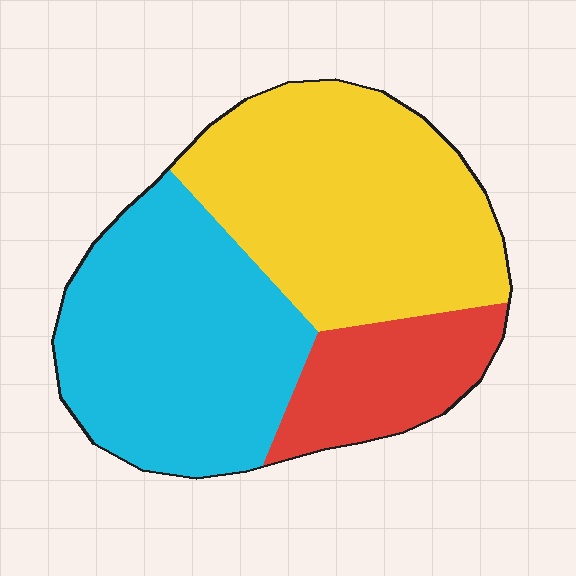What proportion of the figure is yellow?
Yellow covers about 45% of the figure.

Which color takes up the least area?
Red, at roughly 15%.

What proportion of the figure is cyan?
Cyan takes up about two fifths (2/5) of the figure.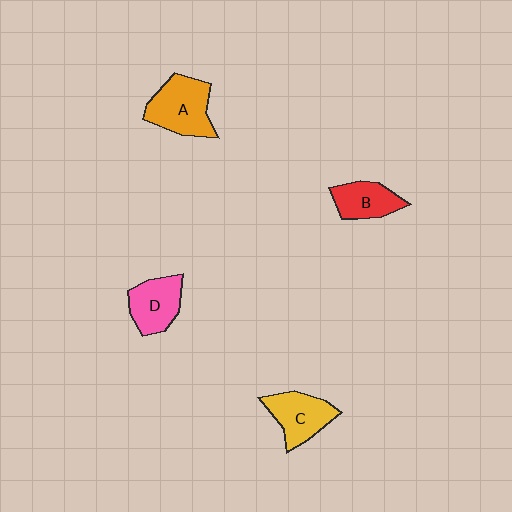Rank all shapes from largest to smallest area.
From largest to smallest: A (orange), C (yellow), D (pink), B (red).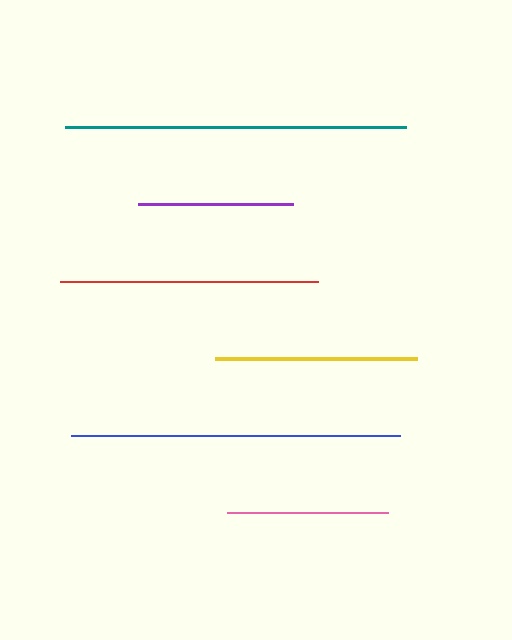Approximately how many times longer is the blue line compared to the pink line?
The blue line is approximately 2.1 times the length of the pink line.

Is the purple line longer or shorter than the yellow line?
The yellow line is longer than the purple line.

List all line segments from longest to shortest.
From longest to shortest: teal, blue, red, yellow, pink, purple.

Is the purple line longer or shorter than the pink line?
The pink line is longer than the purple line.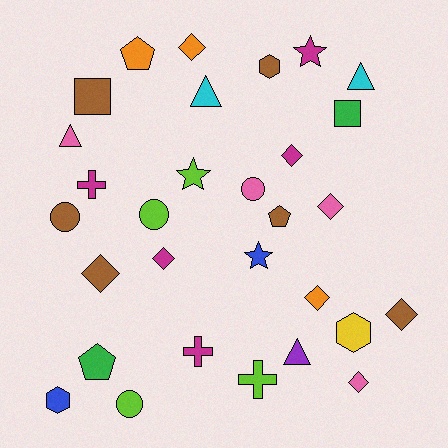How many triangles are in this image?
There are 4 triangles.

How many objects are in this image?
There are 30 objects.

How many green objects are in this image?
There are 2 green objects.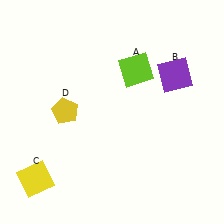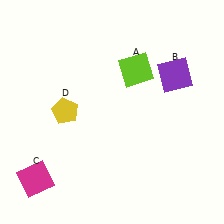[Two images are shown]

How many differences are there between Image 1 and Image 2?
There is 1 difference between the two images.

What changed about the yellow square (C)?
In Image 1, C is yellow. In Image 2, it changed to magenta.